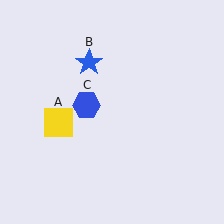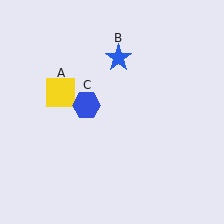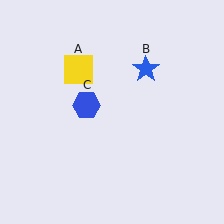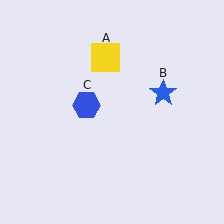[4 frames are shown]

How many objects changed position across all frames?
2 objects changed position: yellow square (object A), blue star (object B).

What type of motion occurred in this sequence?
The yellow square (object A), blue star (object B) rotated clockwise around the center of the scene.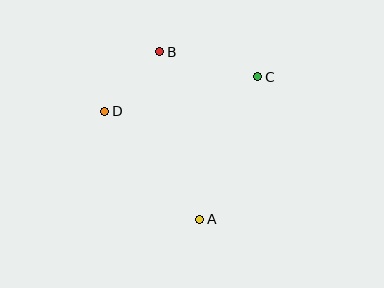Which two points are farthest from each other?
Points A and B are farthest from each other.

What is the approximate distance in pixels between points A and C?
The distance between A and C is approximately 153 pixels.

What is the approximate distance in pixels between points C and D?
The distance between C and D is approximately 157 pixels.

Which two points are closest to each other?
Points B and D are closest to each other.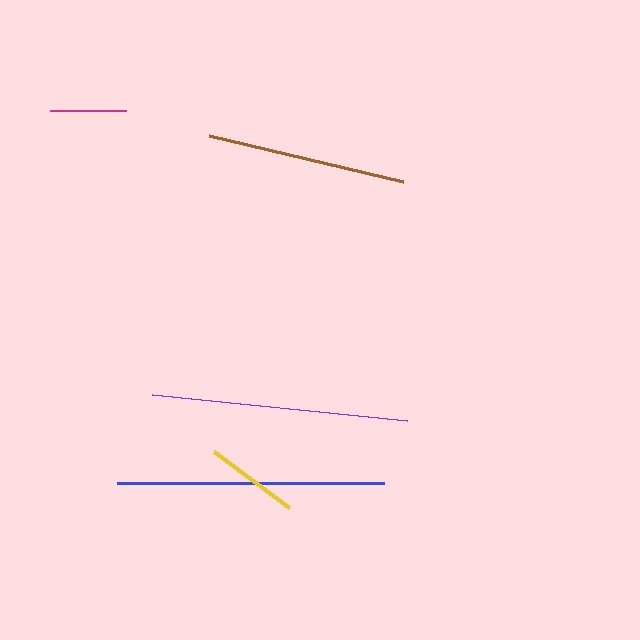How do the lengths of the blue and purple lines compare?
The blue and purple lines are approximately the same length.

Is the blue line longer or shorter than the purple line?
The blue line is longer than the purple line.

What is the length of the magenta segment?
The magenta segment is approximately 76 pixels long.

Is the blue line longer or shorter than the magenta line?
The blue line is longer than the magenta line.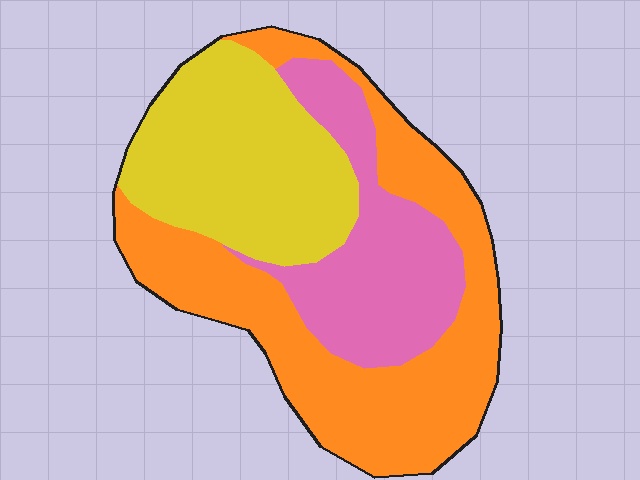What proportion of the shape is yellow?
Yellow takes up about one third (1/3) of the shape.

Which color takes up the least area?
Pink, at roughly 25%.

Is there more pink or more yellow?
Yellow.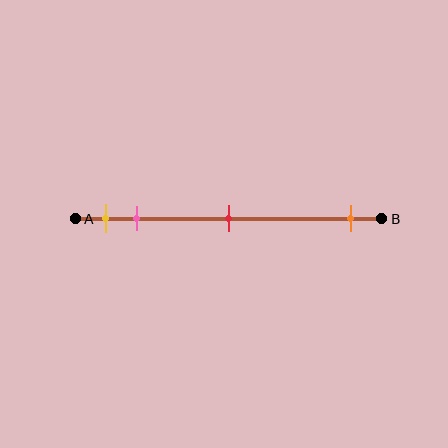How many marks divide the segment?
There are 4 marks dividing the segment.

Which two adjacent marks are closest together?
The yellow and pink marks are the closest adjacent pair.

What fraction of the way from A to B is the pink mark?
The pink mark is approximately 20% (0.2) of the way from A to B.